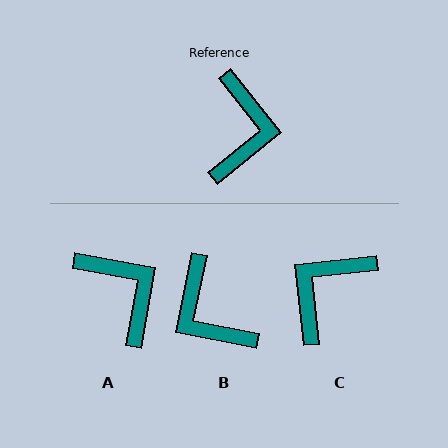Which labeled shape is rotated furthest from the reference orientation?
C, about 147 degrees away.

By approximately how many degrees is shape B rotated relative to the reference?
Approximately 140 degrees clockwise.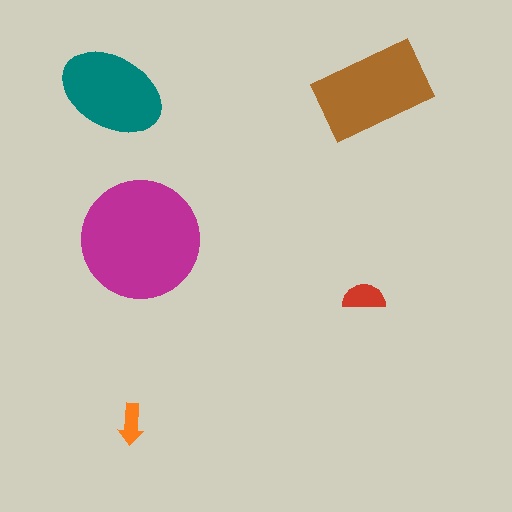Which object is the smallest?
The orange arrow.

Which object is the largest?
The magenta circle.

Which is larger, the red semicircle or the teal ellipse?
The teal ellipse.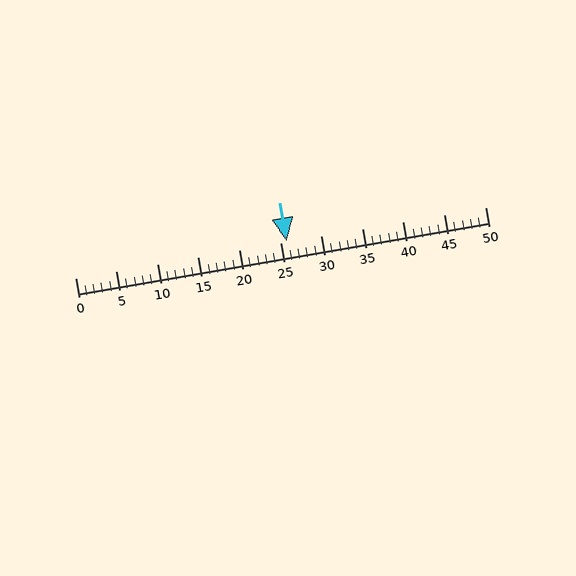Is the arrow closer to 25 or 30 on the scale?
The arrow is closer to 25.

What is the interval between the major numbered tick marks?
The major tick marks are spaced 5 units apart.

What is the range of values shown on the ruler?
The ruler shows values from 0 to 50.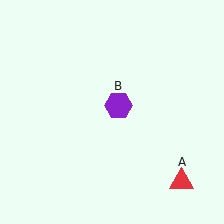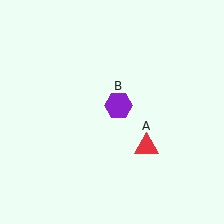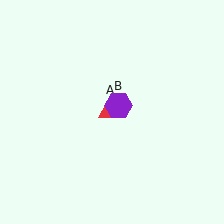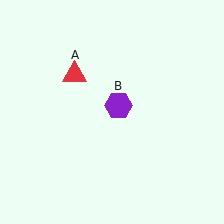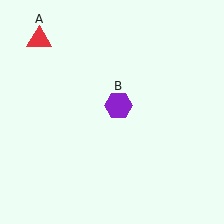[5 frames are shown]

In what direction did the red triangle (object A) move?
The red triangle (object A) moved up and to the left.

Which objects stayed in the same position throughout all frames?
Purple hexagon (object B) remained stationary.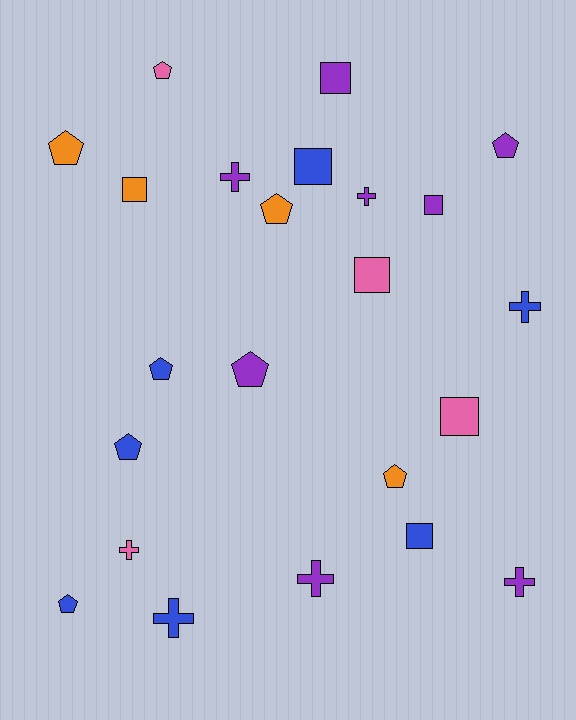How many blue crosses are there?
There are 2 blue crosses.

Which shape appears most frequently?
Pentagon, with 9 objects.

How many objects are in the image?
There are 23 objects.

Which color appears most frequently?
Purple, with 8 objects.